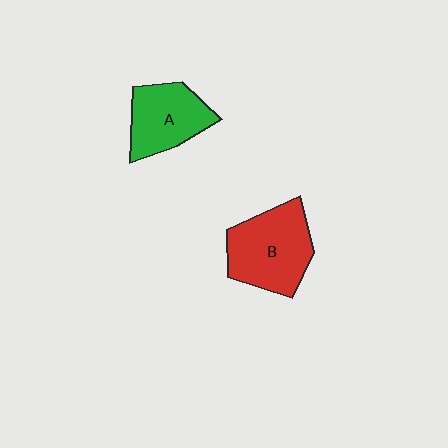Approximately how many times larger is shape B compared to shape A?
Approximately 1.3 times.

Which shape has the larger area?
Shape B (red).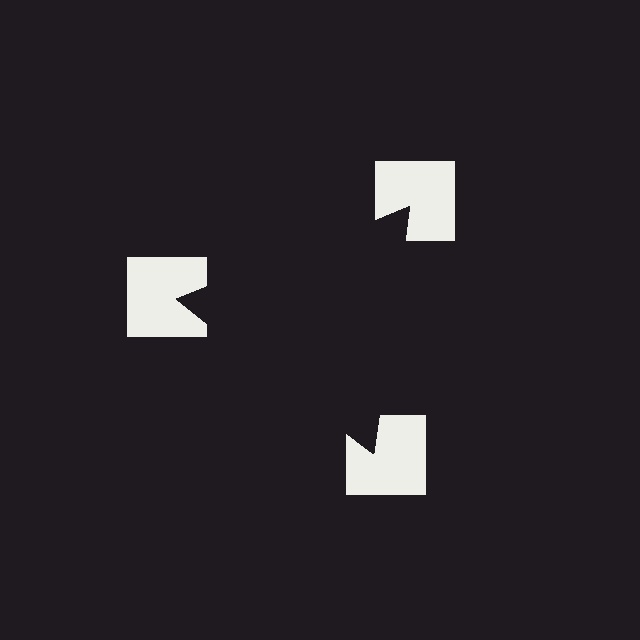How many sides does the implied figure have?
3 sides.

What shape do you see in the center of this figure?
An illusory triangle — its edges are inferred from the aligned wedge cuts in the notched squares, not physically drawn.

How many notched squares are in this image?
There are 3 — one at each vertex of the illusory triangle.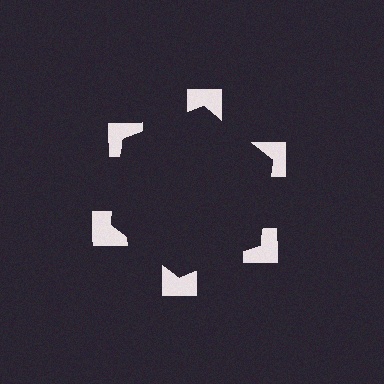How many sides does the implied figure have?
6 sides.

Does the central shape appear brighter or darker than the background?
It typically appears slightly darker than the background, even though no actual brightness change is drawn.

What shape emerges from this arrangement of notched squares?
An illusory hexagon — its edges are inferred from the aligned wedge cuts in the notched squares, not physically drawn.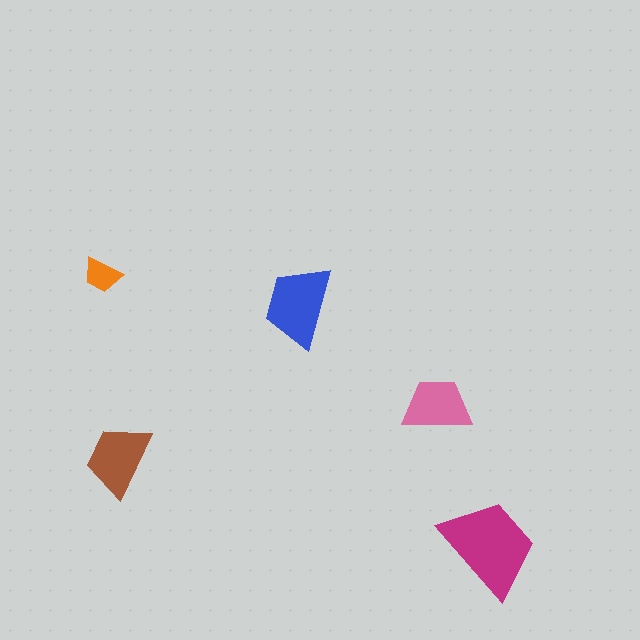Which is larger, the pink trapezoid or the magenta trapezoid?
The magenta one.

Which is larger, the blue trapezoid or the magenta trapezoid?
The magenta one.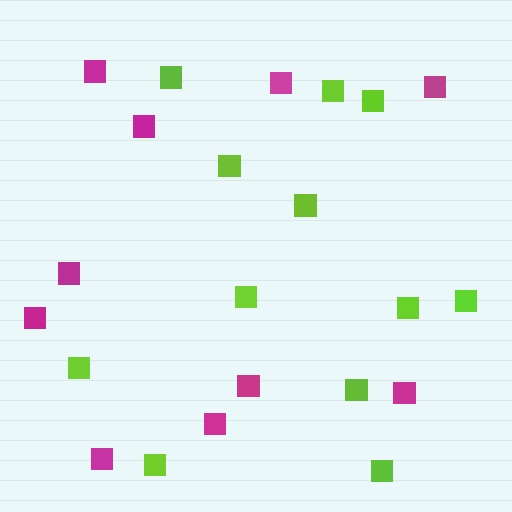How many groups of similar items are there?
There are 2 groups: one group of lime squares (12) and one group of magenta squares (10).